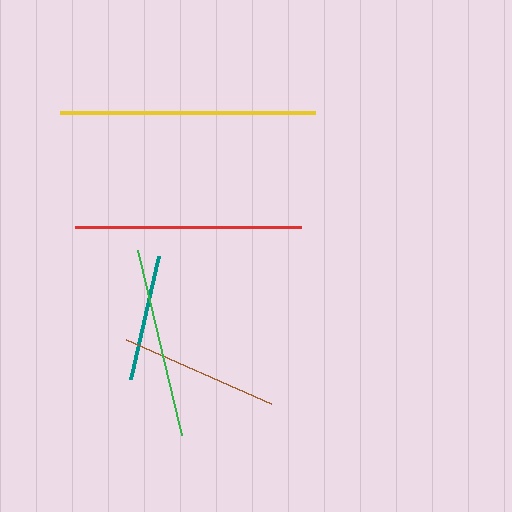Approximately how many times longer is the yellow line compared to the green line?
The yellow line is approximately 1.3 times the length of the green line.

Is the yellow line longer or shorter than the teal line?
The yellow line is longer than the teal line.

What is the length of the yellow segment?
The yellow segment is approximately 255 pixels long.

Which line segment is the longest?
The yellow line is the longest at approximately 255 pixels.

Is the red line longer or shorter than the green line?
The red line is longer than the green line.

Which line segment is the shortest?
The teal line is the shortest at approximately 126 pixels.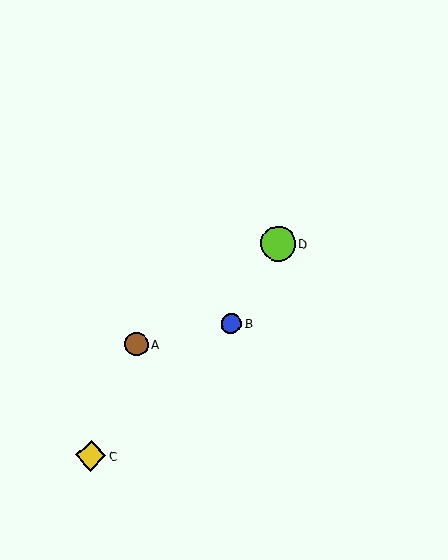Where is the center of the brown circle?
The center of the brown circle is at (136, 344).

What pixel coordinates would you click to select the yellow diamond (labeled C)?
Click at (91, 456) to select the yellow diamond C.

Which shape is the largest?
The lime circle (labeled D) is the largest.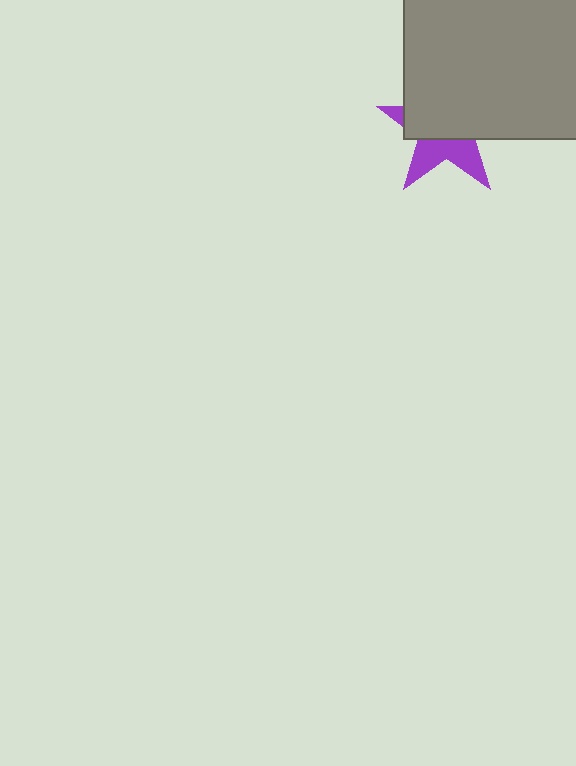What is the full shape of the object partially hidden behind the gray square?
The partially hidden object is a purple star.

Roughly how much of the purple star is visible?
A small part of it is visible (roughly 40%).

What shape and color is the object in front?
The object in front is a gray square.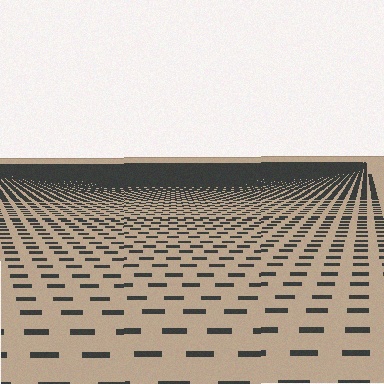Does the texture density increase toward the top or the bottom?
Density increases toward the top.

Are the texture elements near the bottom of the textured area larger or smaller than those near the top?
Larger. Near the bottom, elements are closer to the viewer and appear at a bigger on-screen size.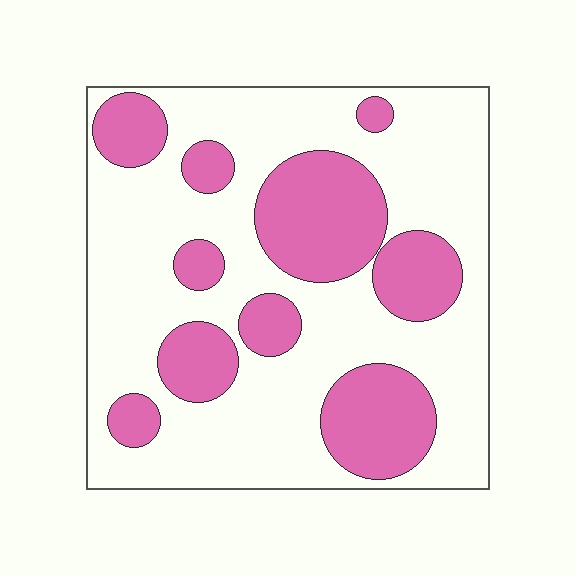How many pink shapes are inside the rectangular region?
10.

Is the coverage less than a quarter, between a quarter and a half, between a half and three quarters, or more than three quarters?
Between a quarter and a half.